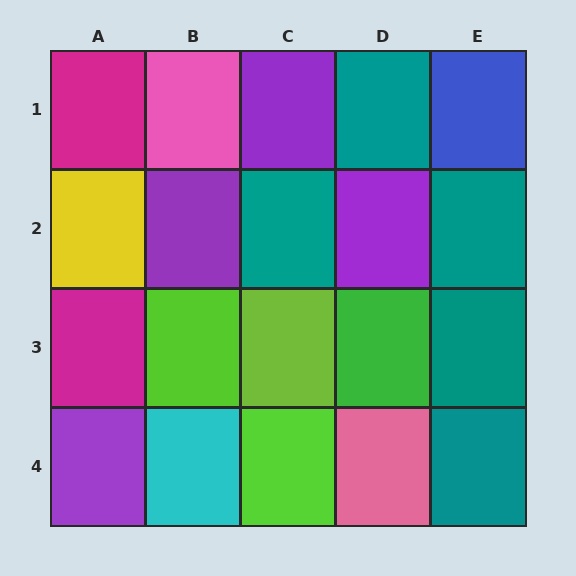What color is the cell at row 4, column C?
Lime.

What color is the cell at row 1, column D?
Teal.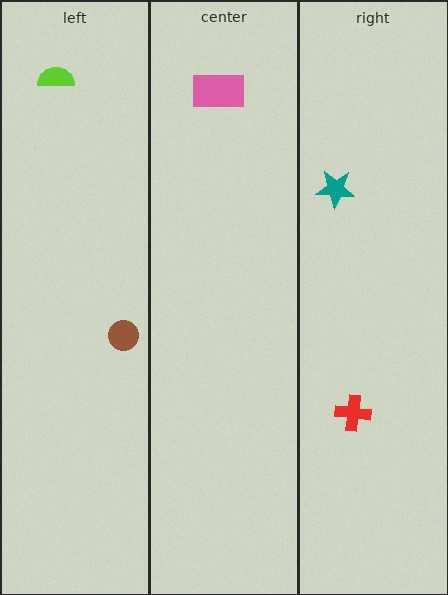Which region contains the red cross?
The right region.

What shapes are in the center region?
The pink rectangle.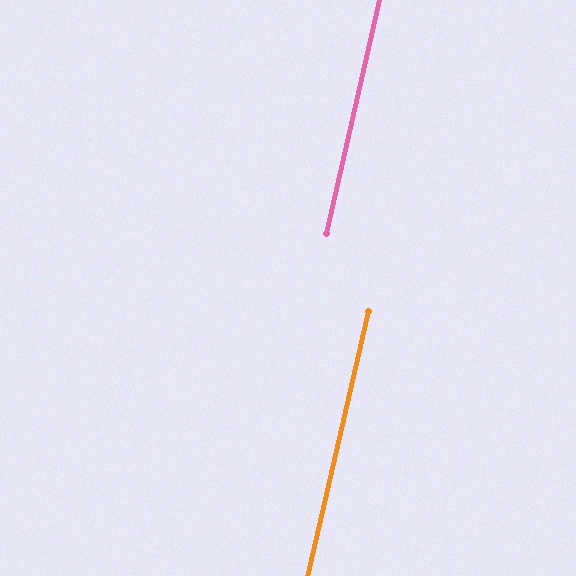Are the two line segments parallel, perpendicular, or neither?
Parallel — their directions differ by only 0.1°.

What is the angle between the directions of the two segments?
Approximately 0 degrees.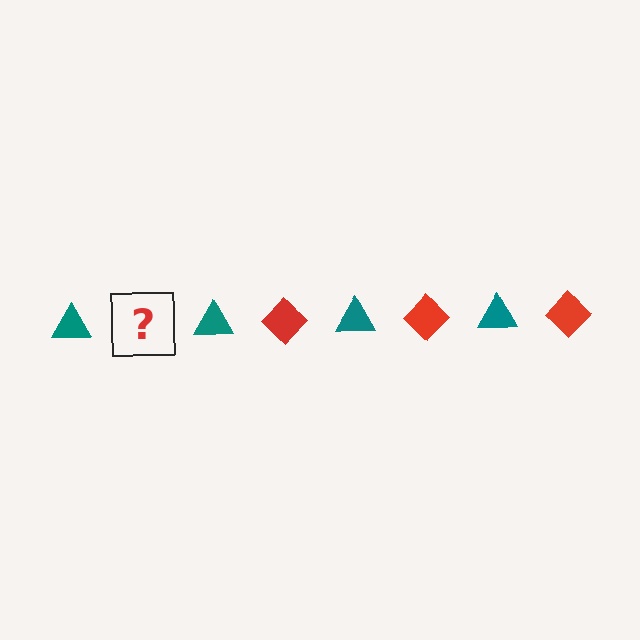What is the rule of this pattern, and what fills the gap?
The rule is that the pattern alternates between teal triangle and red diamond. The gap should be filled with a red diamond.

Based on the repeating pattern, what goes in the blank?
The blank should be a red diamond.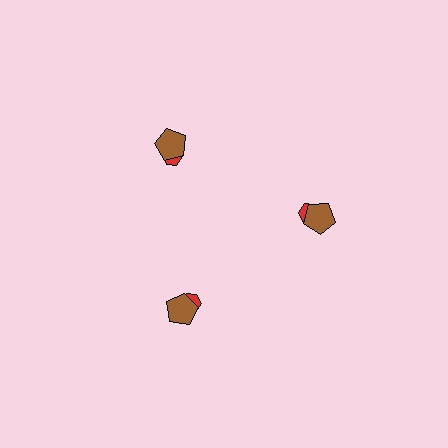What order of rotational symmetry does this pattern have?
This pattern has 3-fold rotational symmetry.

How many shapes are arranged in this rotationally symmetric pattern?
There are 6 shapes, arranged in 3 groups of 2.